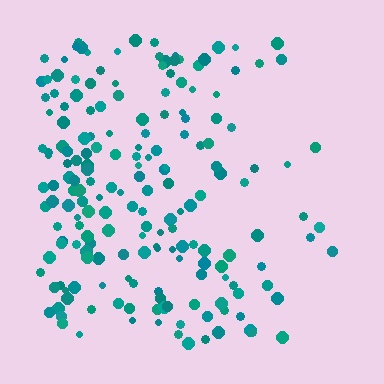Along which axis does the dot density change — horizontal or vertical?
Horizontal.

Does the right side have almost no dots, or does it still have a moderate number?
Still a moderate number, just noticeably fewer than the left.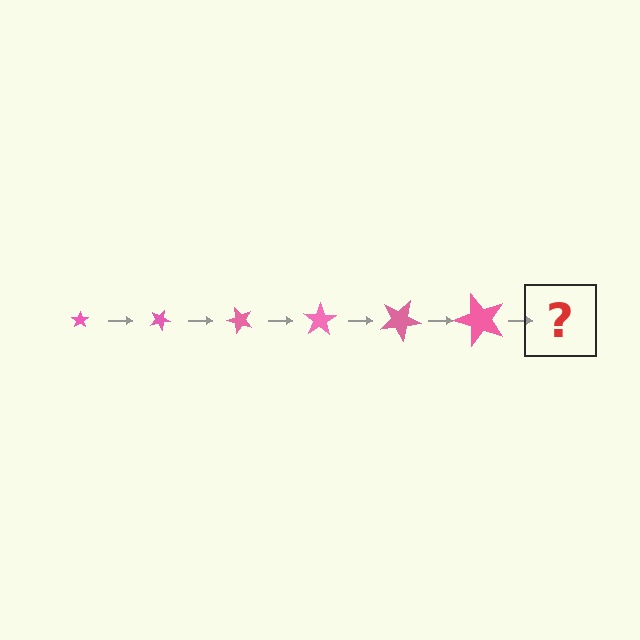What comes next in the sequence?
The next element should be a star, larger than the previous one and rotated 150 degrees from the start.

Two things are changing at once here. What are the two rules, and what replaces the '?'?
The two rules are that the star grows larger each step and it rotates 25 degrees each step. The '?' should be a star, larger than the previous one and rotated 150 degrees from the start.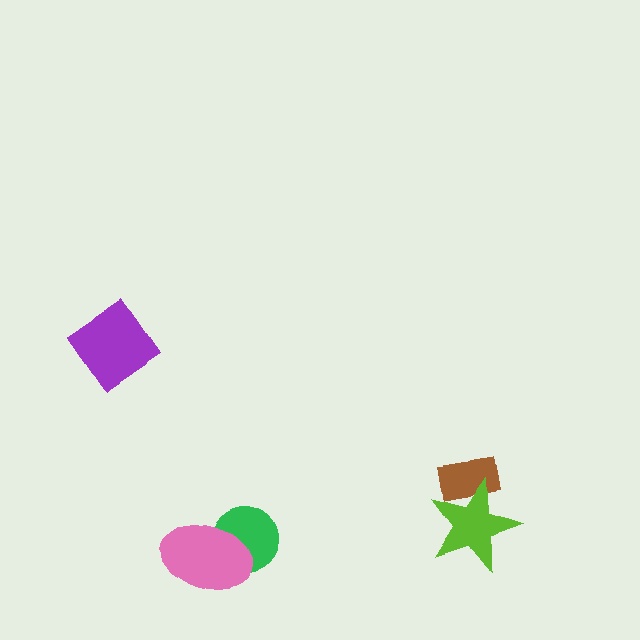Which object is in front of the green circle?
The pink ellipse is in front of the green circle.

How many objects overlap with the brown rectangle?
1 object overlaps with the brown rectangle.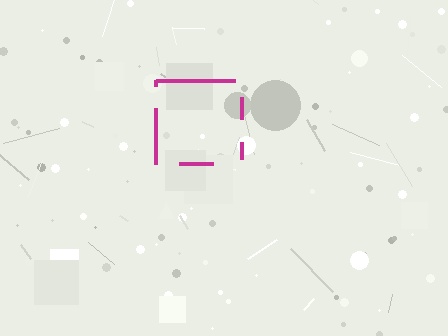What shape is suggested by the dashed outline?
The dashed outline suggests a square.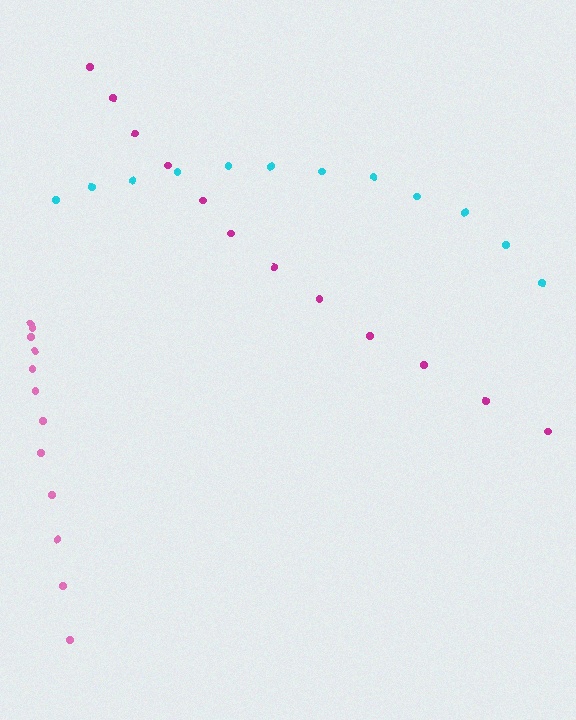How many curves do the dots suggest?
There are 3 distinct paths.